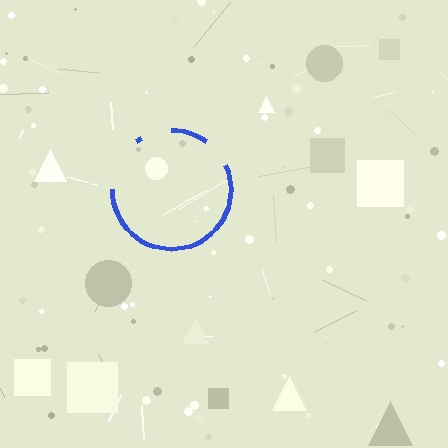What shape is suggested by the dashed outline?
The dashed outline suggests a circle.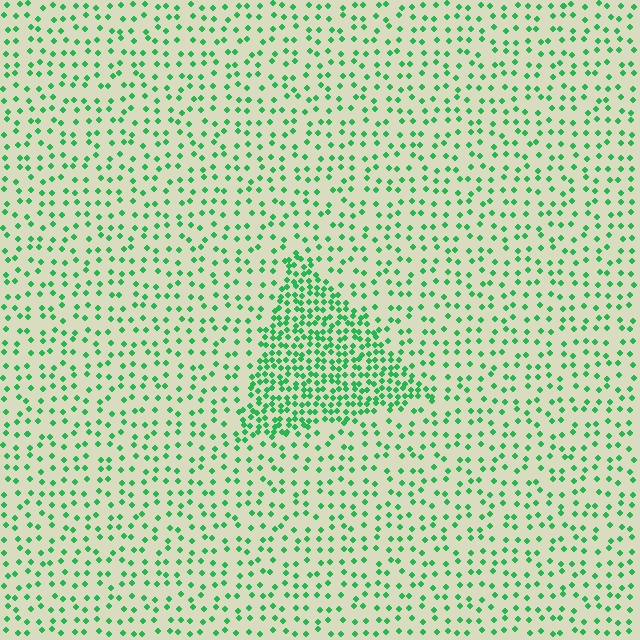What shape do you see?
I see a triangle.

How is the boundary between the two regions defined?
The boundary is defined by a change in element density (approximately 2.5x ratio). All elements are the same color, size, and shape.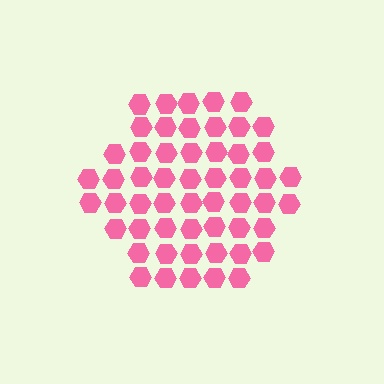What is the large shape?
The large shape is a hexagon.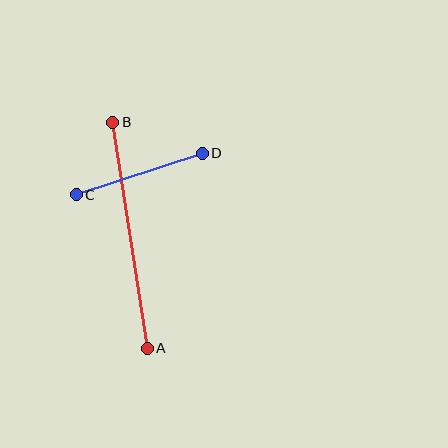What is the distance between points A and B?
The distance is approximately 229 pixels.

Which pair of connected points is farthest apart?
Points A and B are farthest apart.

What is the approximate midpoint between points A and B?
The midpoint is at approximately (130, 235) pixels.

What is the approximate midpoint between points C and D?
The midpoint is at approximately (139, 174) pixels.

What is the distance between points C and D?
The distance is approximately 133 pixels.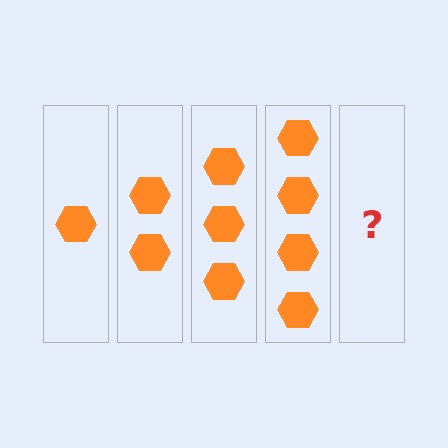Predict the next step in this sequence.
The next step is 5 hexagons.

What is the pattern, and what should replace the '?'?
The pattern is that each step adds one more hexagon. The '?' should be 5 hexagons.